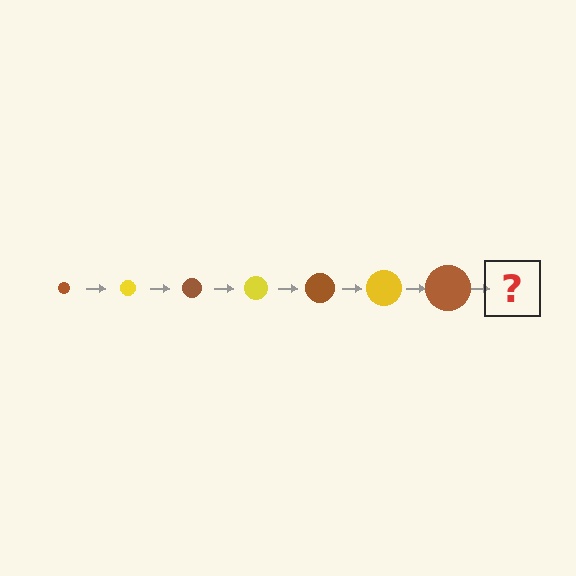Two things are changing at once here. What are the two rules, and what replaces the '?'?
The two rules are that the circle grows larger each step and the color cycles through brown and yellow. The '?' should be a yellow circle, larger than the previous one.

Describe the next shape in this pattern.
It should be a yellow circle, larger than the previous one.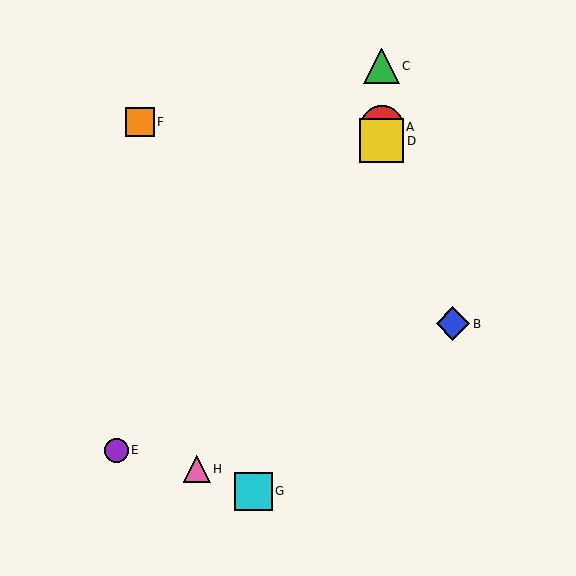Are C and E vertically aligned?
No, C is at x≈382 and E is at x≈116.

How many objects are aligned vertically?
3 objects (A, C, D) are aligned vertically.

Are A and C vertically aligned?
Yes, both are at x≈382.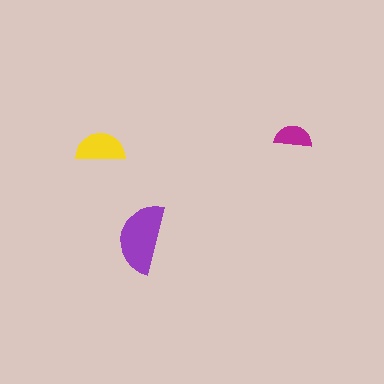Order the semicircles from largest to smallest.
the purple one, the yellow one, the magenta one.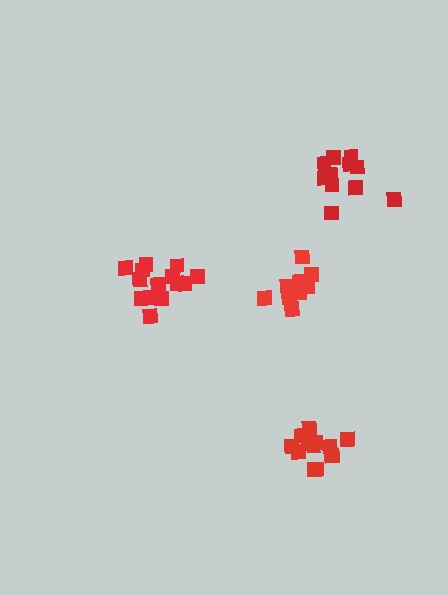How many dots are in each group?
Group 1: 13 dots, Group 2: 12 dots, Group 3: 14 dots, Group 4: 13 dots (52 total).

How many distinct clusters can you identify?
There are 4 distinct clusters.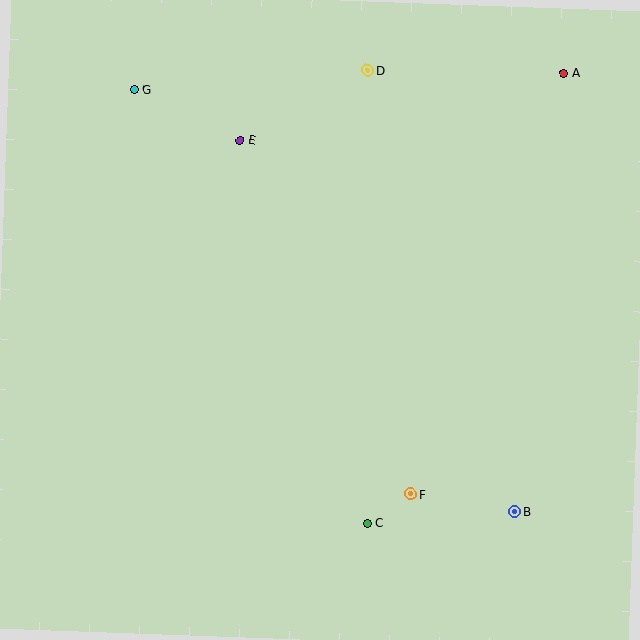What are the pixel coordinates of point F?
Point F is at (410, 494).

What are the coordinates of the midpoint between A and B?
The midpoint between A and B is at (539, 292).